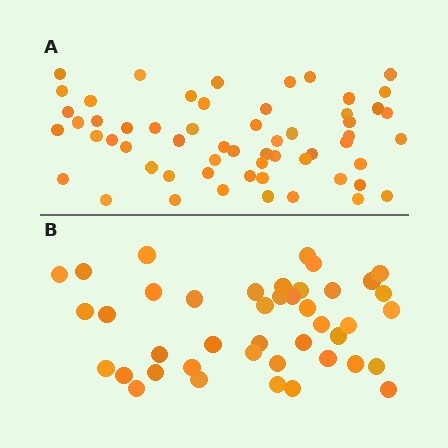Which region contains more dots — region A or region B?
Region A (the top region) has more dots.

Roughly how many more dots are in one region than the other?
Region A has approximately 15 more dots than region B.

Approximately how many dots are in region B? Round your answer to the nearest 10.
About 40 dots. (The exact count is 42, which rounds to 40.)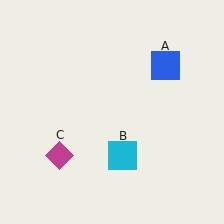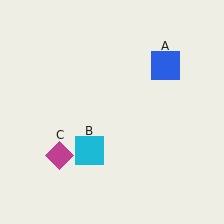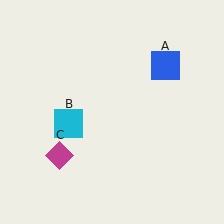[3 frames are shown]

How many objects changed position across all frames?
1 object changed position: cyan square (object B).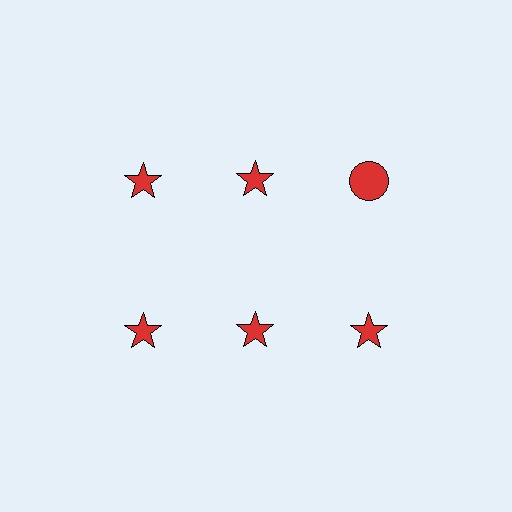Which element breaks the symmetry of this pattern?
The red circle in the top row, center column breaks the symmetry. All other shapes are red stars.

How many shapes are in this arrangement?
There are 6 shapes arranged in a grid pattern.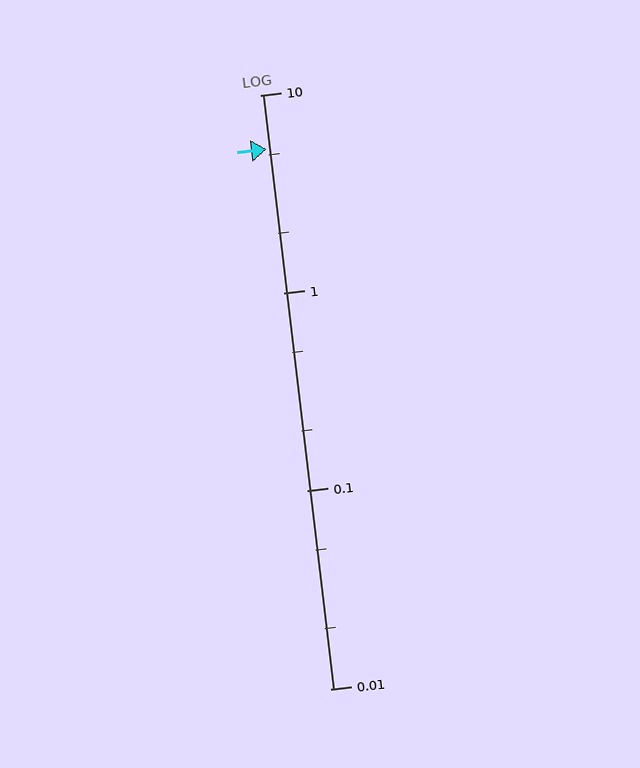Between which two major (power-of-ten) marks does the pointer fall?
The pointer is between 1 and 10.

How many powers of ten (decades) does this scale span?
The scale spans 3 decades, from 0.01 to 10.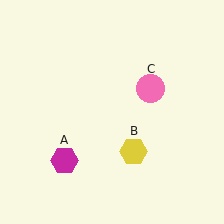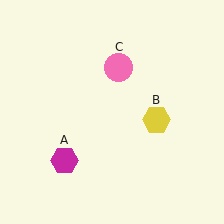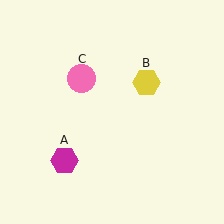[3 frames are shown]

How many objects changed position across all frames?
2 objects changed position: yellow hexagon (object B), pink circle (object C).